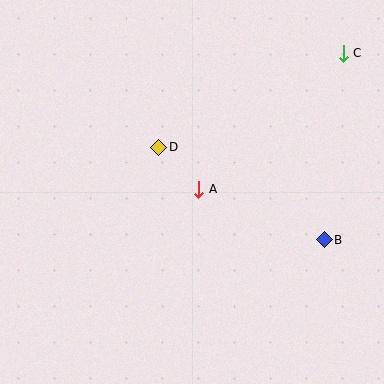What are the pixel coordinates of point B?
Point B is at (324, 240).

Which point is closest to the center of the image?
Point A at (199, 189) is closest to the center.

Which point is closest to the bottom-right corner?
Point B is closest to the bottom-right corner.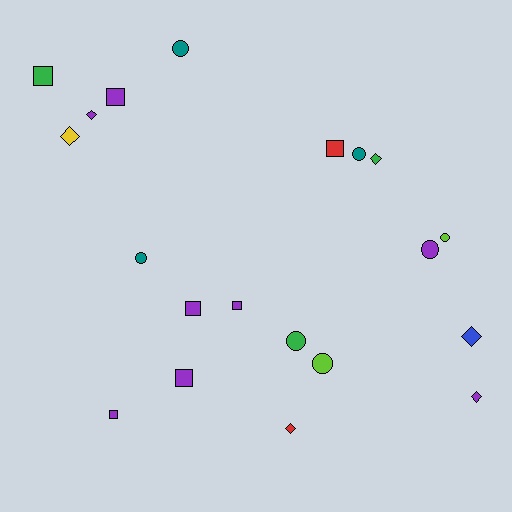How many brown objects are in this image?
There are no brown objects.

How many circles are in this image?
There are 7 circles.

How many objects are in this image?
There are 20 objects.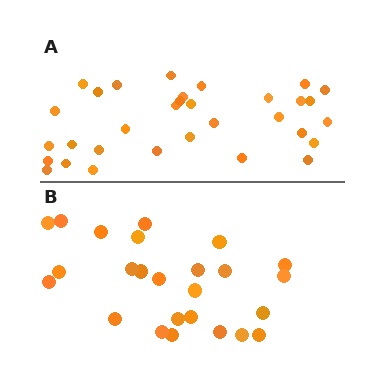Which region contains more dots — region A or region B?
Region A (the top region) has more dots.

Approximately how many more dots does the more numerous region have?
Region A has roughly 8 or so more dots than region B.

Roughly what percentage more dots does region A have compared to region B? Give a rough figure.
About 30% more.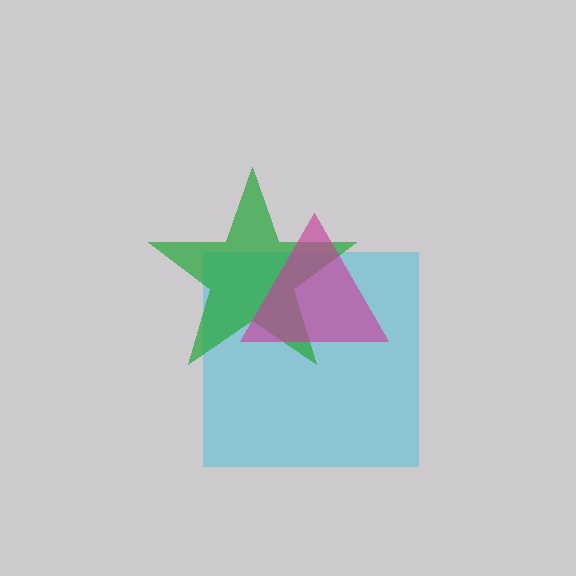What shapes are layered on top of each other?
The layered shapes are: a cyan square, a green star, a magenta triangle.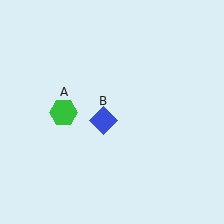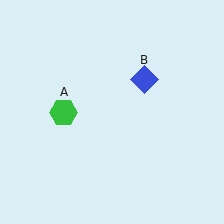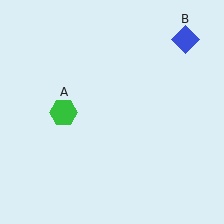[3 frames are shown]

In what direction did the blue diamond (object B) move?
The blue diamond (object B) moved up and to the right.